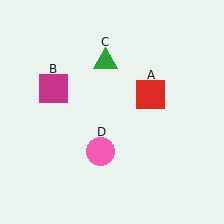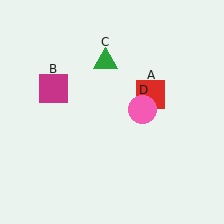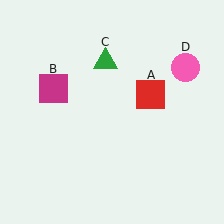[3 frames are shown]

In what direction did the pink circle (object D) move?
The pink circle (object D) moved up and to the right.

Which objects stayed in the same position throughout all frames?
Red square (object A) and magenta square (object B) and green triangle (object C) remained stationary.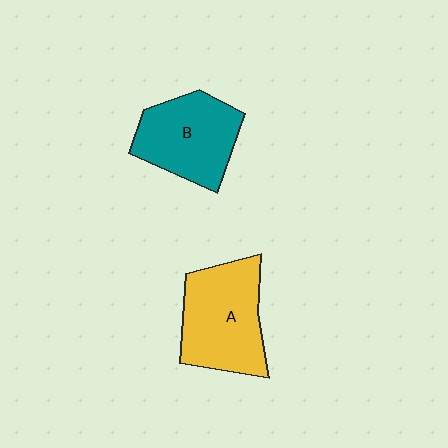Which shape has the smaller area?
Shape B (teal).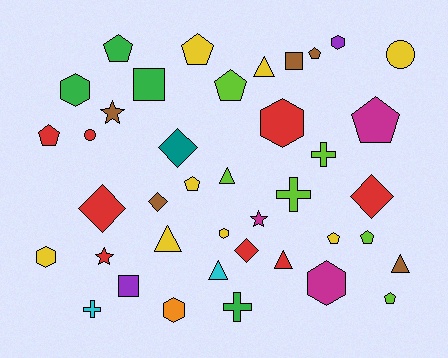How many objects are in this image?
There are 40 objects.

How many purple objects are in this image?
There are 2 purple objects.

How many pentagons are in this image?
There are 10 pentagons.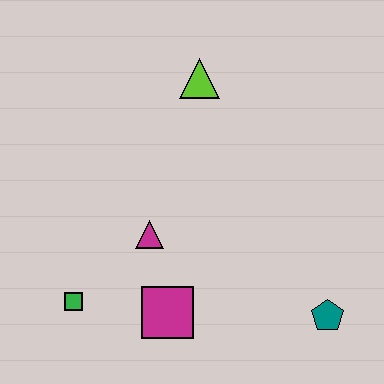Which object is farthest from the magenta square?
The lime triangle is farthest from the magenta square.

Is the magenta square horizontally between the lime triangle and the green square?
Yes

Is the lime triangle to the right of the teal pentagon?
No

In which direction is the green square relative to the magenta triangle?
The green square is to the left of the magenta triangle.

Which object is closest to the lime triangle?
The magenta triangle is closest to the lime triangle.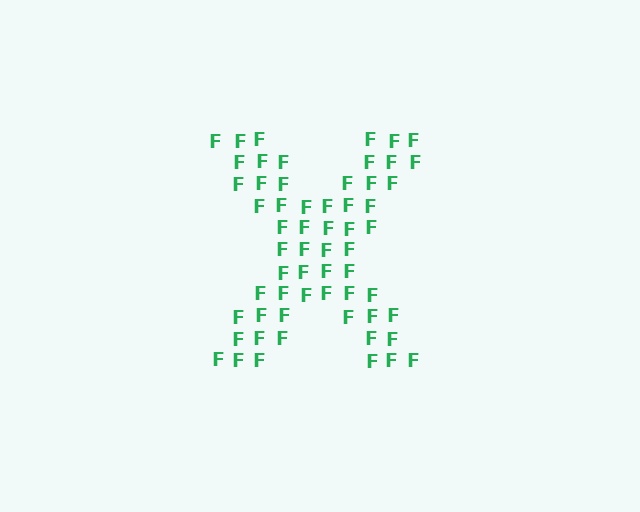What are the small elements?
The small elements are letter F's.